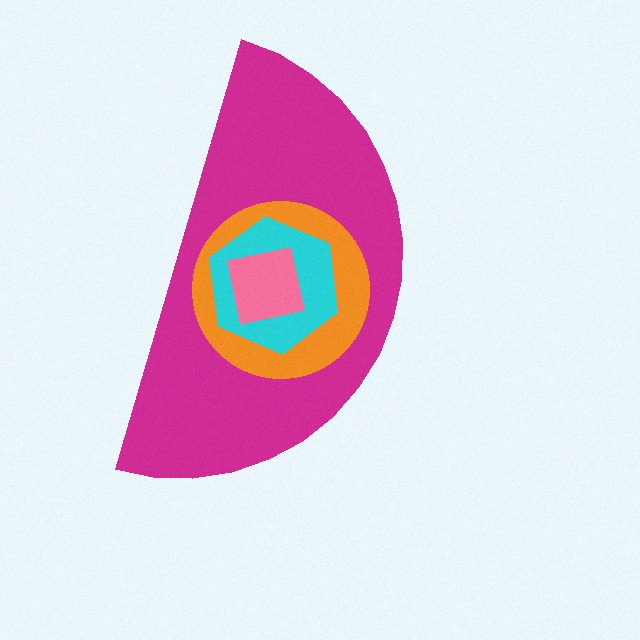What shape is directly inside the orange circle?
The cyan hexagon.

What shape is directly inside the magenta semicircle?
The orange circle.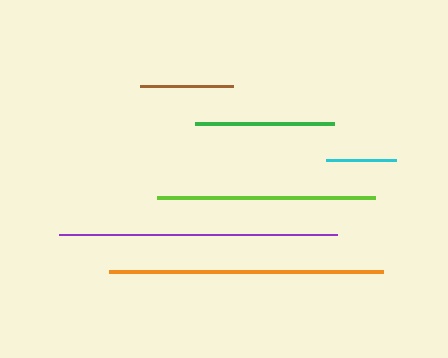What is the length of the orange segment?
The orange segment is approximately 274 pixels long.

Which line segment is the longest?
The purple line is the longest at approximately 277 pixels.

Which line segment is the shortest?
The cyan line is the shortest at approximately 70 pixels.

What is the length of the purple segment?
The purple segment is approximately 277 pixels long.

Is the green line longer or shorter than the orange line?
The orange line is longer than the green line.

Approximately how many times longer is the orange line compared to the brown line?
The orange line is approximately 2.9 times the length of the brown line.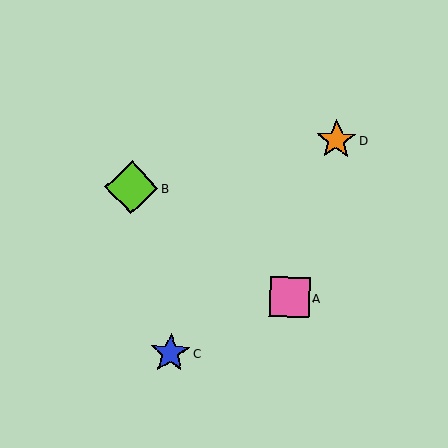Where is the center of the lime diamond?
The center of the lime diamond is at (131, 188).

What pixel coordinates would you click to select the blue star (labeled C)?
Click at (170, 353) to select the blue star C.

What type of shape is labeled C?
Shape C is a blue star.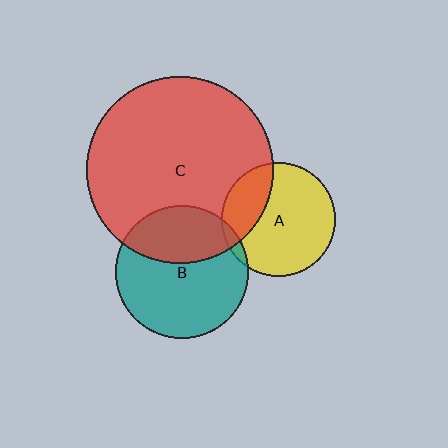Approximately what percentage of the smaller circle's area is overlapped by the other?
Approximately 5%.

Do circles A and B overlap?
Yes.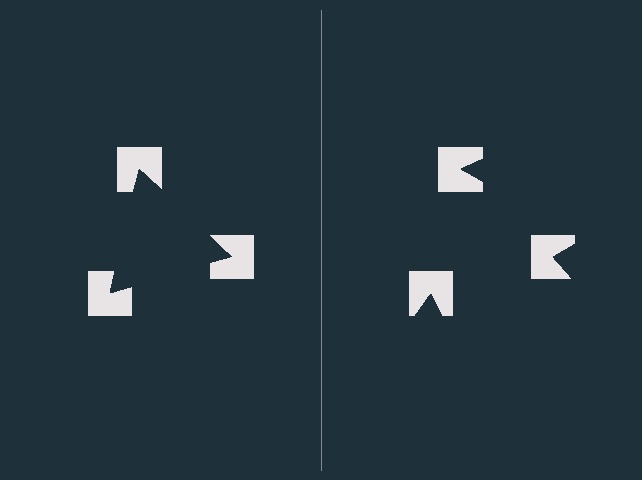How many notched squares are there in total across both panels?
6 — 3 on each side.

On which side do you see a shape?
An illusory triangle appears on the left side. On the right side the wedge cuts are rotated, so no coherent shape forms.